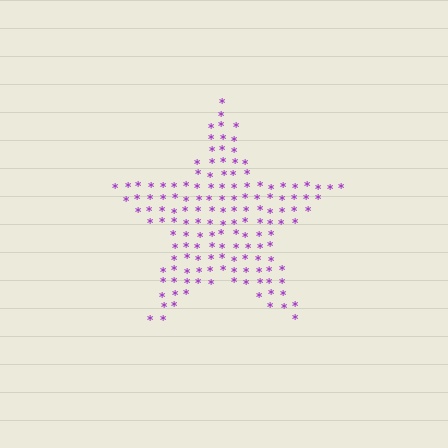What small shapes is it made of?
It is made of small asterisks.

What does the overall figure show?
The overall figure shows a star.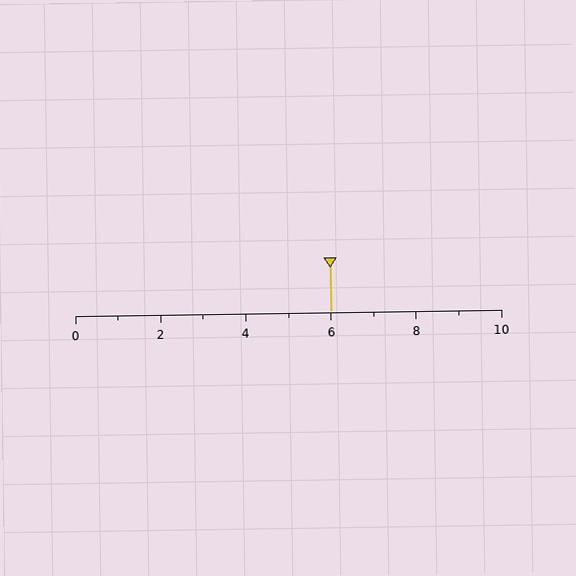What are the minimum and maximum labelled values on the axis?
The axis runs from 0 to 10.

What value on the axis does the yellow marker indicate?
The marker indicates approximately 6.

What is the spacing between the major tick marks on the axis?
The major ticks are spaced 2 apart.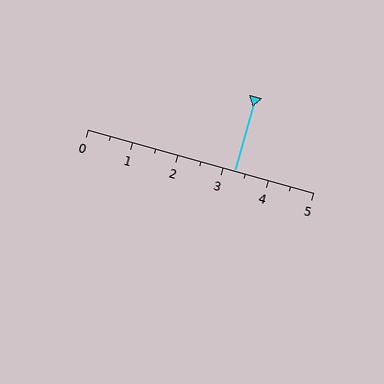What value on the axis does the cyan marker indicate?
The marker indicates approximately 3.2.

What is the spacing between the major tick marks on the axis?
The major ticks are spaced 1 apart.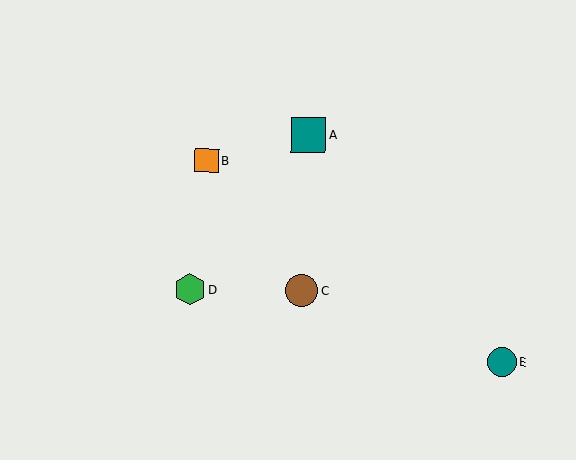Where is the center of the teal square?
The center of the teal square is at (308, 135).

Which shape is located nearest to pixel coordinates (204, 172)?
The orange square (labeled B) at (207, 161) is nearest to that location.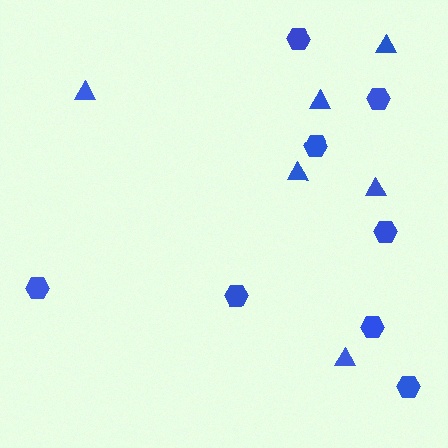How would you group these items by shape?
There are 2 groups: one group of hexagons (8) and one group of triangles (6).